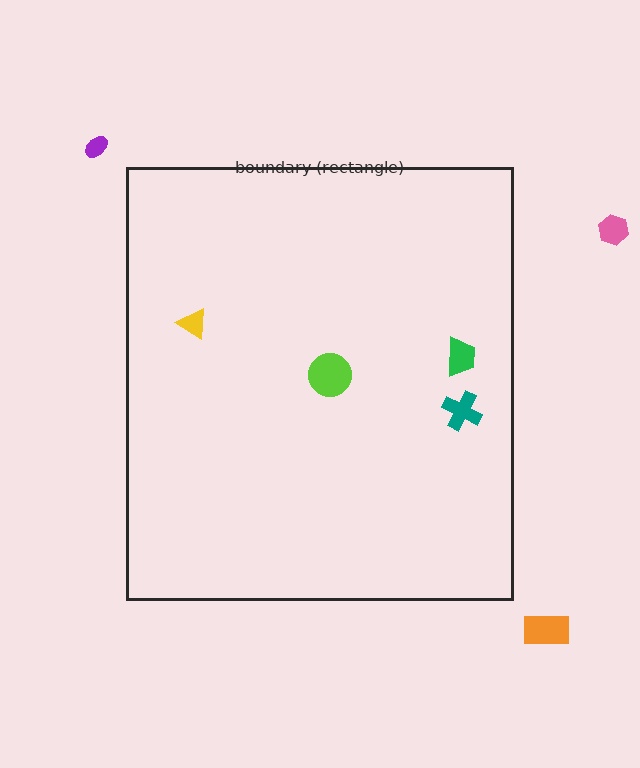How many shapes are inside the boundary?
4 inside, 3 outside.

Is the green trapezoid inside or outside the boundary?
Inside.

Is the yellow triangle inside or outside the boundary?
Inside.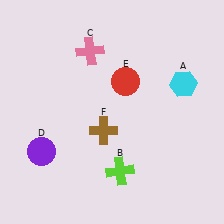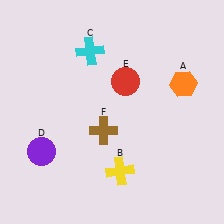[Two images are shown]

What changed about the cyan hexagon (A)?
In Image 1, A is cyan. In Image 2, it changed to orange.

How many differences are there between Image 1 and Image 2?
There are 3 differences between the two images.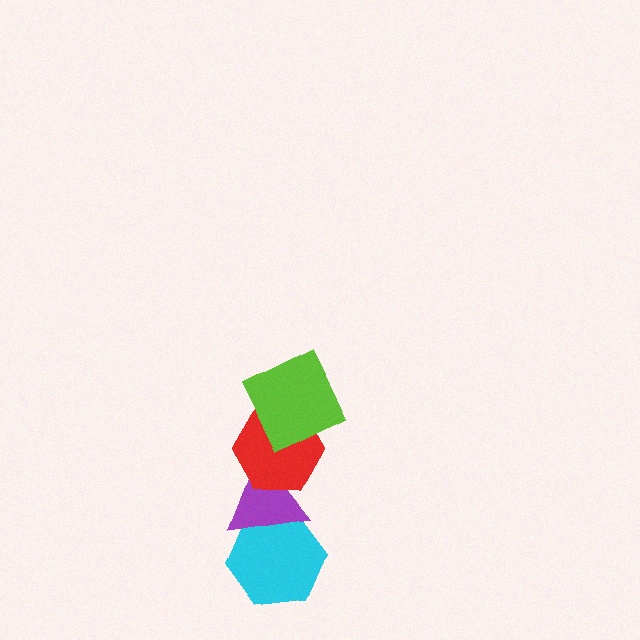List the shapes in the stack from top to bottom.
From top to bottom: the lime square, the red hexagon, the purple triangle, the cyan hexagon.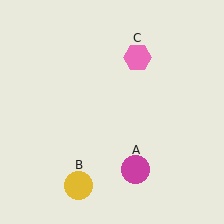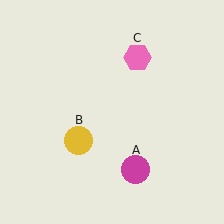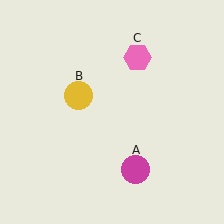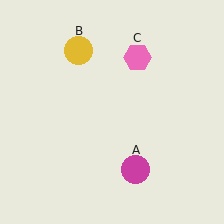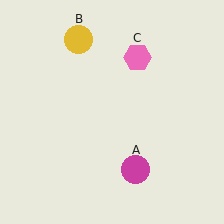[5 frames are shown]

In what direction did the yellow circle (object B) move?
The yellow circle (object B) moved up.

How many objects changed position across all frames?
1 object changed position: yellow circle (object B).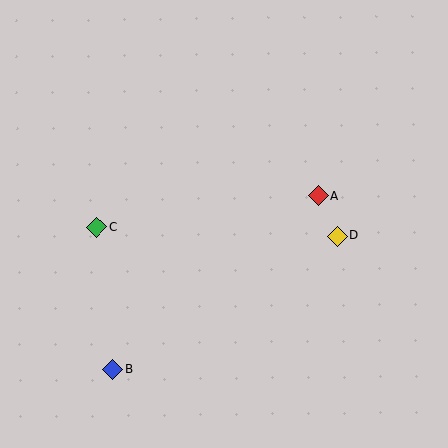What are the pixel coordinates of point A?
Point A is at (318, 196).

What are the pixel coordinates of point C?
Point C is at (97, 227).